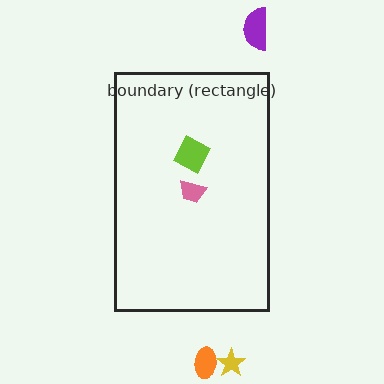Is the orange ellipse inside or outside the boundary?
Outside.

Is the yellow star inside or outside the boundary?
Outside.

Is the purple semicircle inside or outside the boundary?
Outside.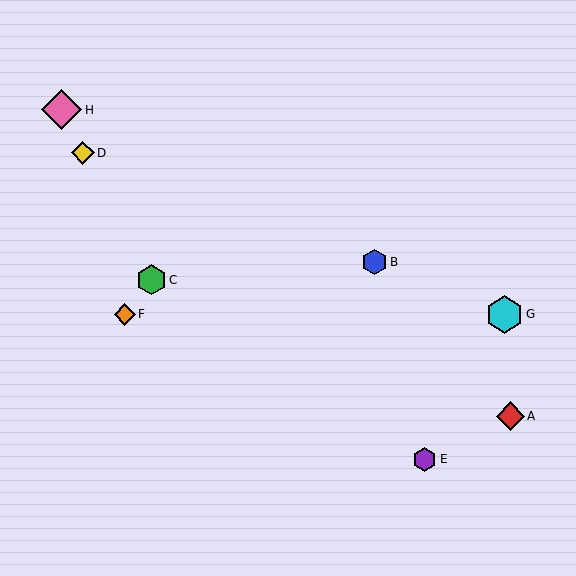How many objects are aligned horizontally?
2 objects (F, G) are aligned horizontally.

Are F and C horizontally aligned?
No, F is at y≈315 and C is at y≈280.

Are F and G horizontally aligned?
Yes, both are at y≈315.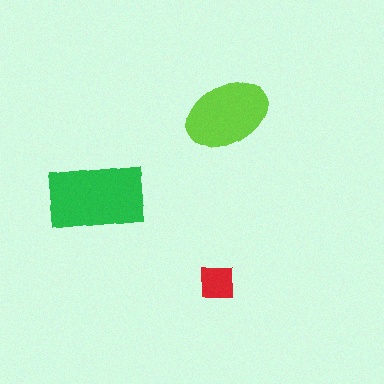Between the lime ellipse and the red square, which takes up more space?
The lime ellipse.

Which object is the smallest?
The red square.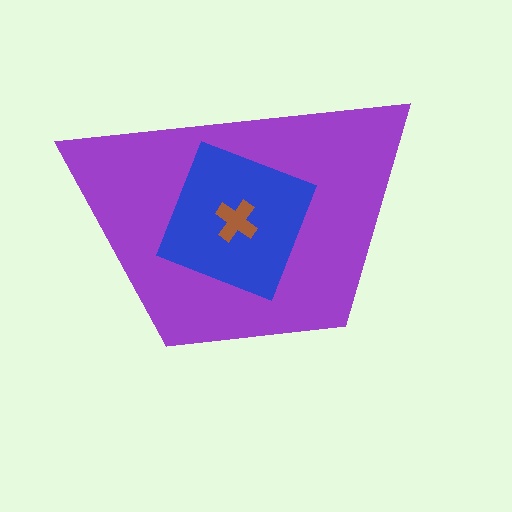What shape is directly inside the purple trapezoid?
The blue diamond.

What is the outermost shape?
The purple trapezoid.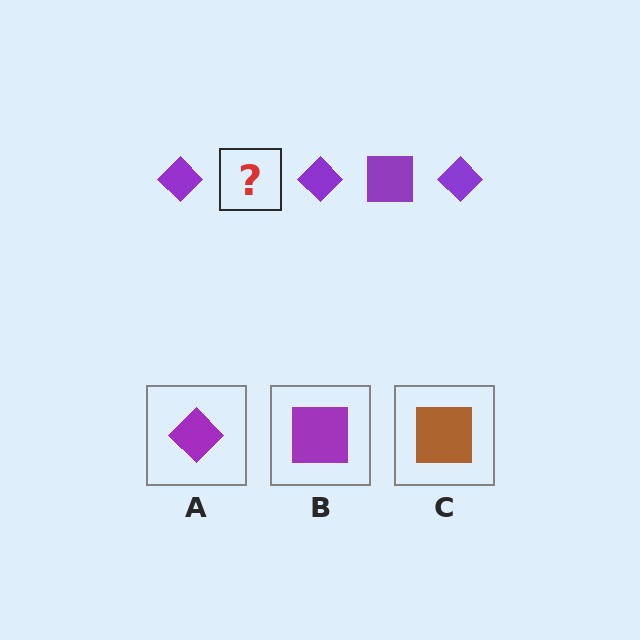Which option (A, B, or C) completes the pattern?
B.